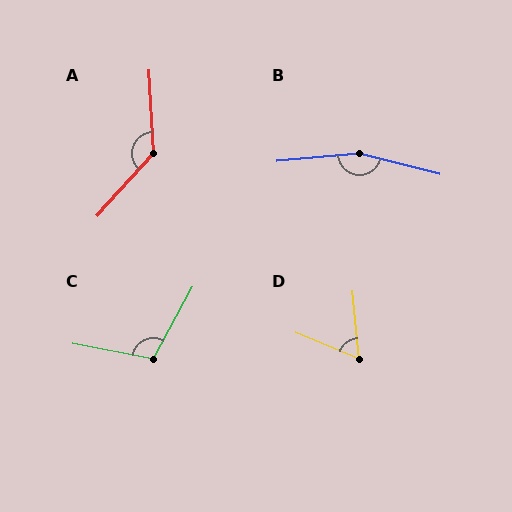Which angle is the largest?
B, at approximately 160 degrees.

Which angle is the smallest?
D, at approximately 62 degrees.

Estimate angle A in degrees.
Approximately 135 degrees.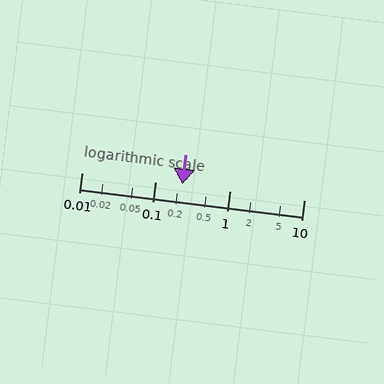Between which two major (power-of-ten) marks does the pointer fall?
The pointer is between 0.1 and 1.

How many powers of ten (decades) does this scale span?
The scale spans 3 decades, from 0.01 to 10.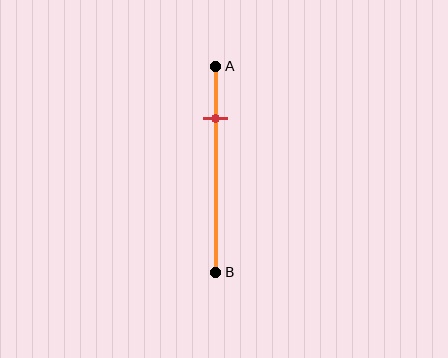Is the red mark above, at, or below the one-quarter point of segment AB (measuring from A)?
The red mark is approximately at the one-quarter point of segment AB.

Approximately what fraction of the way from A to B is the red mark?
The red mark is approximately 25% of the way from A to B.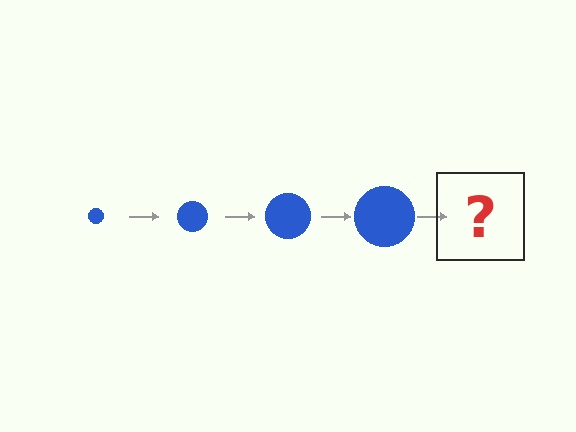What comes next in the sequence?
The next element should be a blue circle, larger than the previous one.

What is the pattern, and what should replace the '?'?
The pattern is that the circle gets progressively larger each step. The '?' should be a blue circle, larger than the previous one.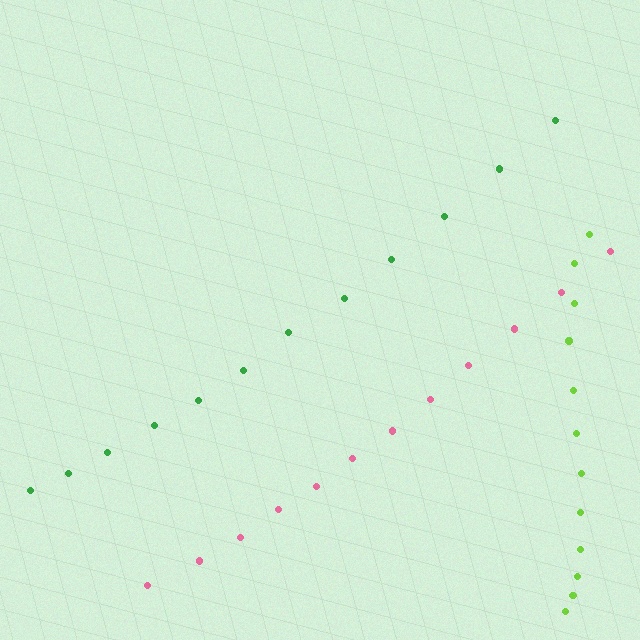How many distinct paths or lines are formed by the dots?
There are 3 distinct paths.